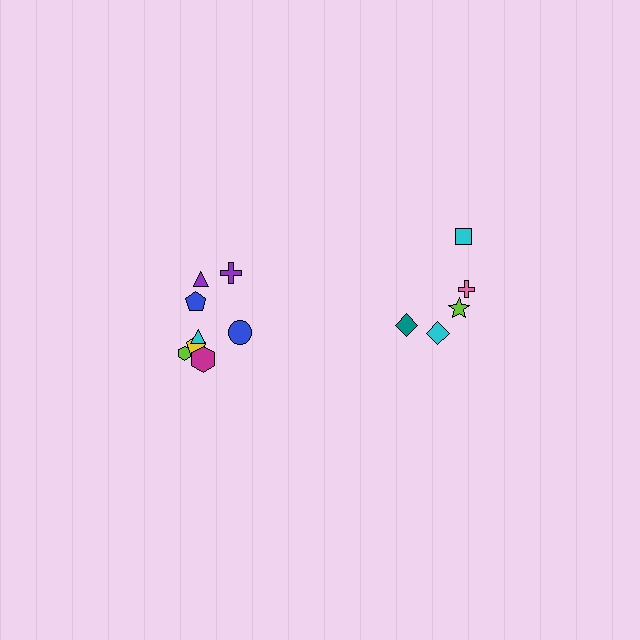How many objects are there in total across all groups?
There are 13 objects.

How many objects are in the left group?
There are 8 objects.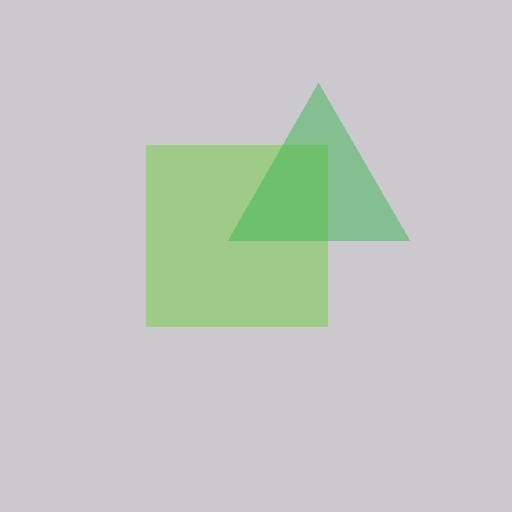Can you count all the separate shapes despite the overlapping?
Yes, there are 2 separate shapes.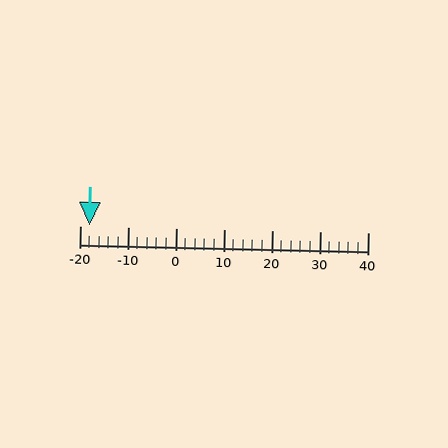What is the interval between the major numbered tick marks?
The major tick marks are spaced 10 units apart.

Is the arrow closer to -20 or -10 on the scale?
The arrow is closer to -20.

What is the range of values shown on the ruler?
The ruler shows values from -20 to 40.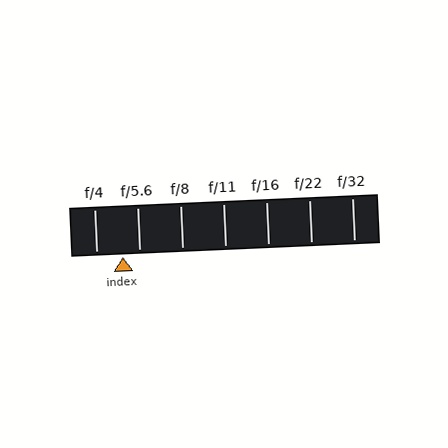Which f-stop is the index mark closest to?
The index mark is closest to f/5.6.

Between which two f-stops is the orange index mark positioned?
The index mark is between f/4 and f/5.6.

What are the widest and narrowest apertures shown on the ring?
The widest aperture shown is f/4 and the narrowest is f/32.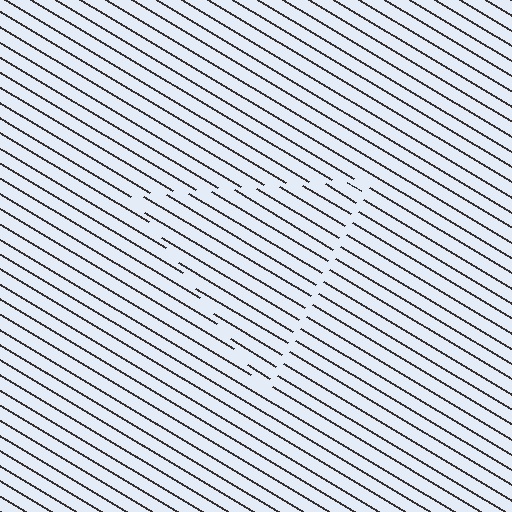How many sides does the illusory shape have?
3 sides — the line-ends trace a triangle.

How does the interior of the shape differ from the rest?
The interior of the shape contains the same grating, shifted by half a period — the contour is defined by the phase discontinuity where line-ends from the inner and outer gratings abut.